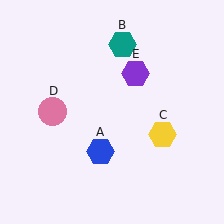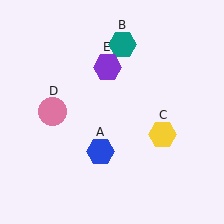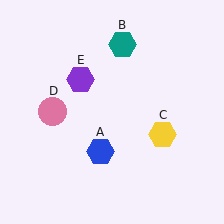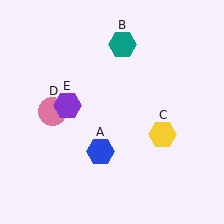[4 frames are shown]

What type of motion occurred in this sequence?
The purple hexagon (object E) rotated counterclockwise around the center of the scene.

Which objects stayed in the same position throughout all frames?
Blue hexagon (object A) and teal hexagon (object B) and yellow hexagon (object C) and pink circle (object D) remained stationary.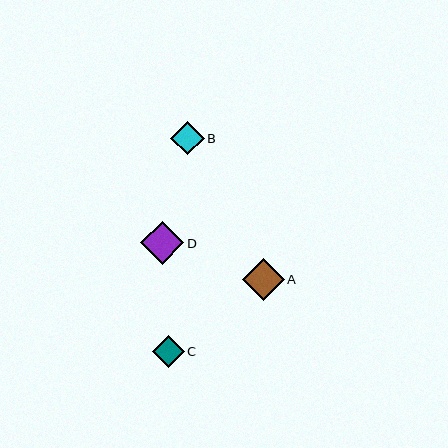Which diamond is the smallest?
Diamond C is the smallest with a size of approximately 32 pixels.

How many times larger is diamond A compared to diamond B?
Diamond A is approximately 1.3 times the size of diamond B.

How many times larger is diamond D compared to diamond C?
Diamond D is approximately 1.4 times the size of diamond C.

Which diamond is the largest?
Diamond D is the largest with a size of approximately 43 pixels.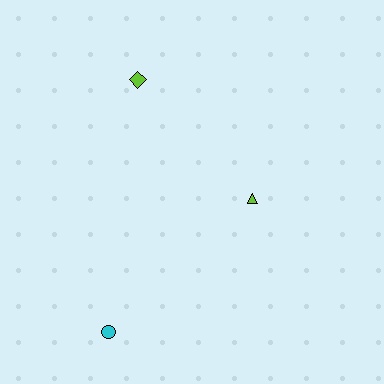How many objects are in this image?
There are 3 objects.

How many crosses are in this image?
There are no crosses.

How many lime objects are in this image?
There are 2 lime objects.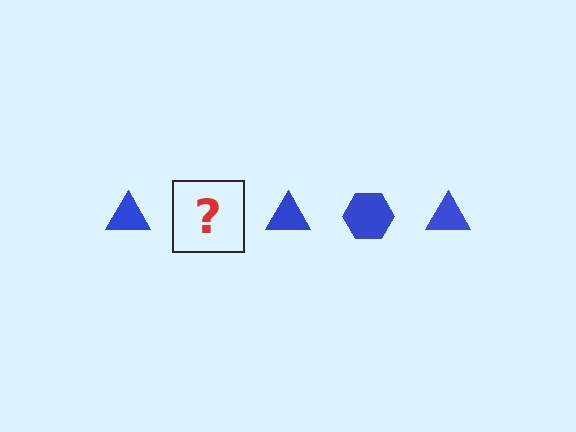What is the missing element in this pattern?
The missing element is a blue hexagon.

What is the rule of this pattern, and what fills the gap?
The rule is that the pattern cycles through triangle, hexagon shapes in blue. The gap should be filled with a blue hexagon.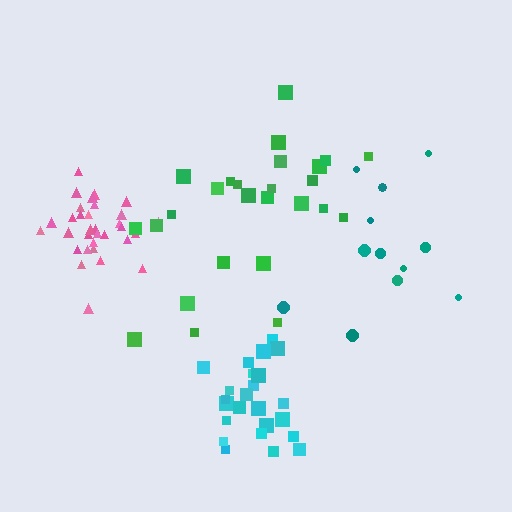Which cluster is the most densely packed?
Pink.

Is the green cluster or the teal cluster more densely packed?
Green.